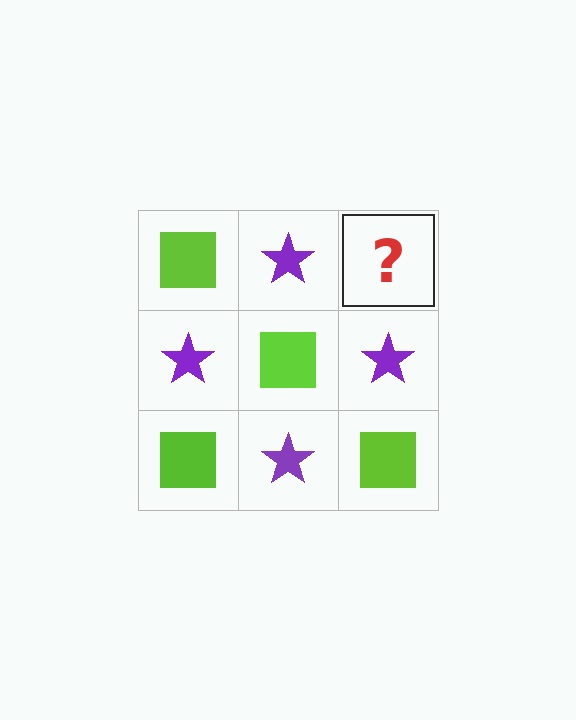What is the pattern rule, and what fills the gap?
The rule is that it alternates lime square and purple star in a checkerboard pattern. The gap should be filled with a lime square.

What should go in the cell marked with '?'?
The missing cell should contain a lime square.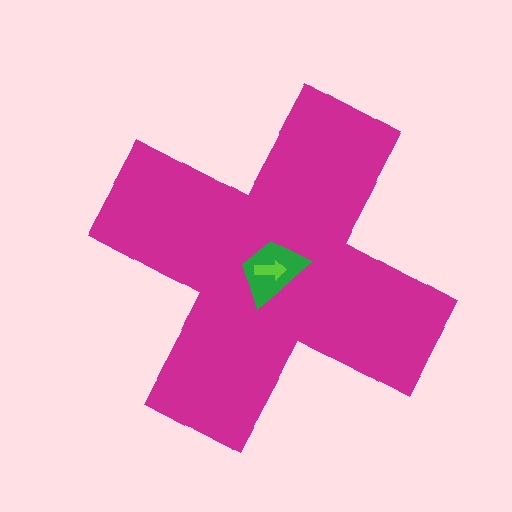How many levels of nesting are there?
3.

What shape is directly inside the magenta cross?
The green trapezoid.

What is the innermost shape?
The lime arrow.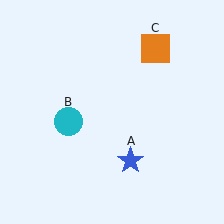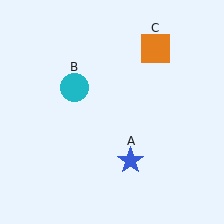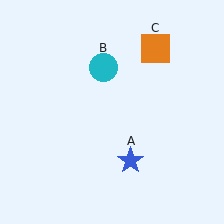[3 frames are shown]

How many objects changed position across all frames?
1 object changed position: cyan circle (object B).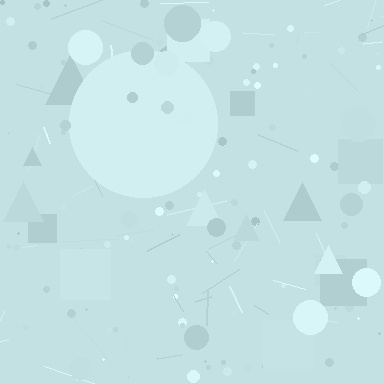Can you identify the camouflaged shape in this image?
The camouflaged shape is a circle.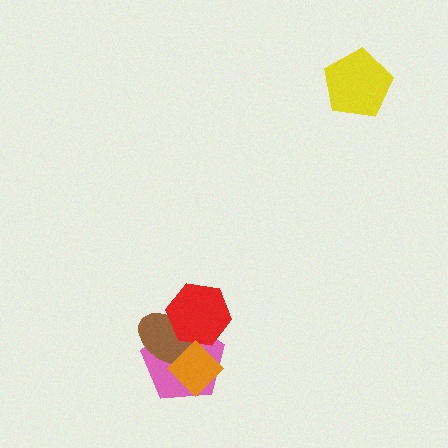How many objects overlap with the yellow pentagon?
0 objects overlap with the yellow pentagon.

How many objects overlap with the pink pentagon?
3 objects overlap with the pink pentagon.